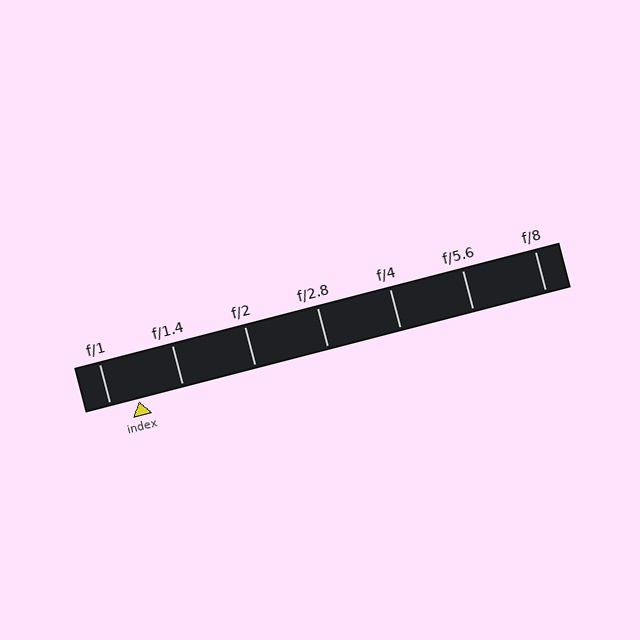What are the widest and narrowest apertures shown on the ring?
The widest aperture shown is f/1 and the narrowest is f/8.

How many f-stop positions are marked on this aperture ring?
There are 7 f-stop positions marked.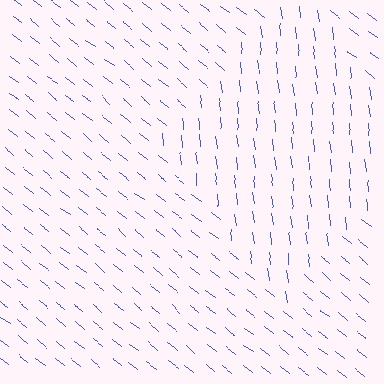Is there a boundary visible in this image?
Yes, there is a texture boundary formed by a change in line orientation.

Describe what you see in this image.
The image is filled with small blue line segments. A diamond region in the image has lines oriented differently from the surrounding lines, creating a visible texture boundary.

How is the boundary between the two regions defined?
The boundary is defined purely by a change in line orientation (approximately 45 degrees difference). All lines are the same color and thickness.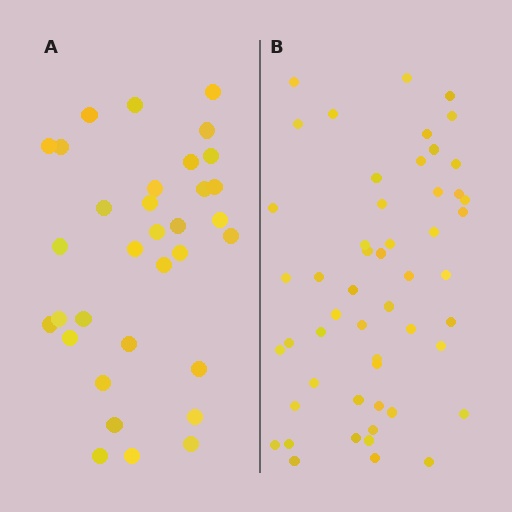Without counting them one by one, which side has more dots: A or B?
Region B (the right region) has more dots.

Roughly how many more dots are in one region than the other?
Region B has approximately 20 more dots than region A.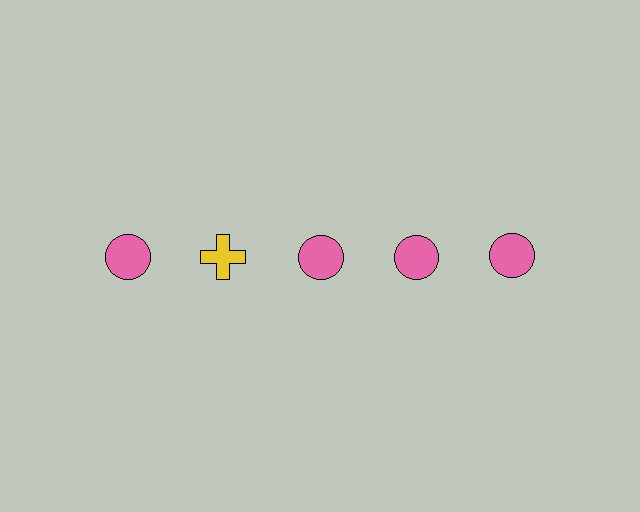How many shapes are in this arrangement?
There are 5 shapes arranged in a grid pattern.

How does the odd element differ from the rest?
It differs in both color (yellow instead of pink) and shape (cross instead of circle).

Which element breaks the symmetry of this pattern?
The yellow cross in the top row, second from left column breaks the symmetry. All other shapes are pink circles.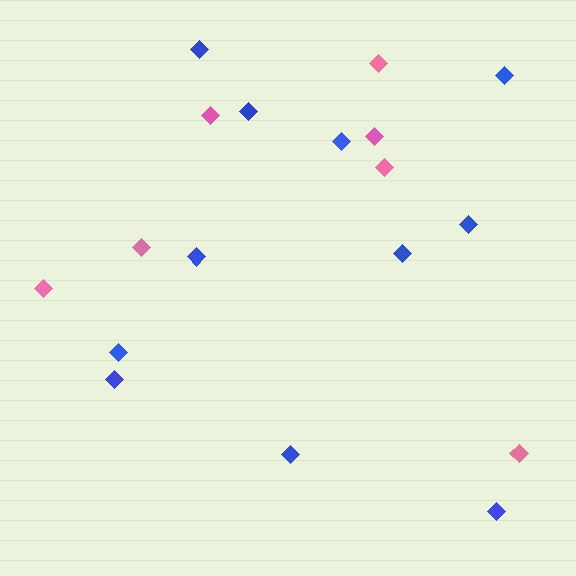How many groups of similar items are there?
There are 2 groups: one group of pink diamonds (7) and one group of blue diamonds (11).